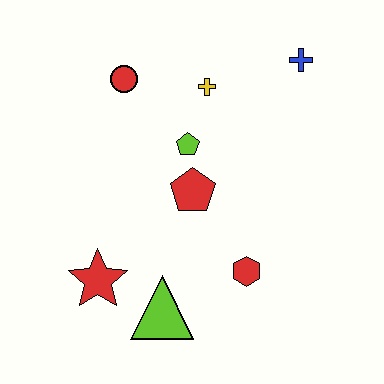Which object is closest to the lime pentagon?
The red pentagon is closest to the lime pentagon.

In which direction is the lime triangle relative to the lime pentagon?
The lime triangle is below the lime pentagon.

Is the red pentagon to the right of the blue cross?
No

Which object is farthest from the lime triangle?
The blue cross is farthest from the lime triangle.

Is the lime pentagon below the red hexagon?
No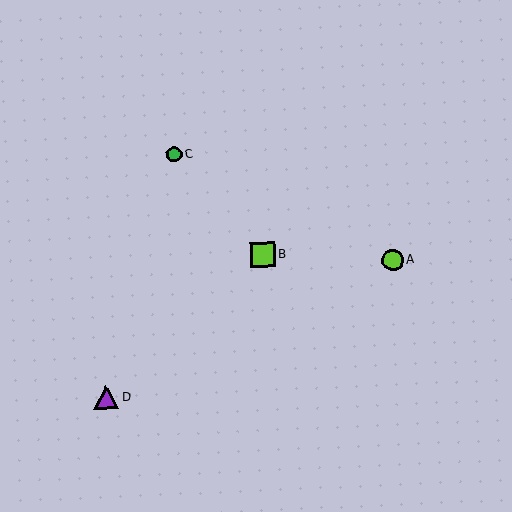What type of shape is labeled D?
Shape D is a purple triangle.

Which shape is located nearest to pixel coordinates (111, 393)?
The purple triangle (labeled D) at (106, 397) is nearest to that location.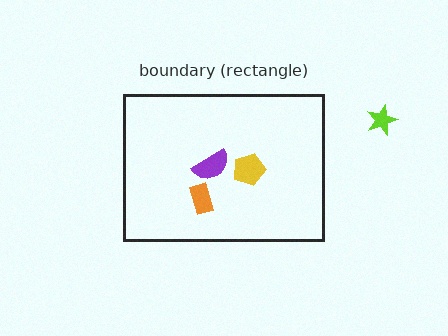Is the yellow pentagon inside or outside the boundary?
Inside.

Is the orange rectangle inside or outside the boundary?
Inside.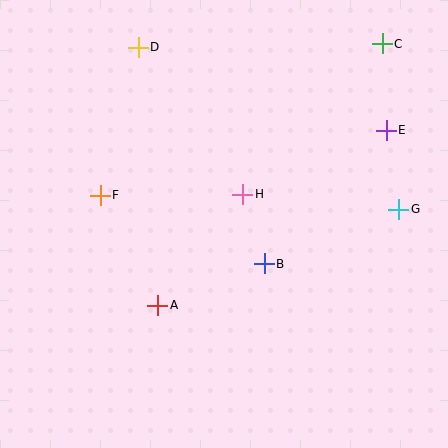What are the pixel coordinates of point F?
Point F is at (100, 195).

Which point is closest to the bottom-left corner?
Point A is closest to the bottom-left corner.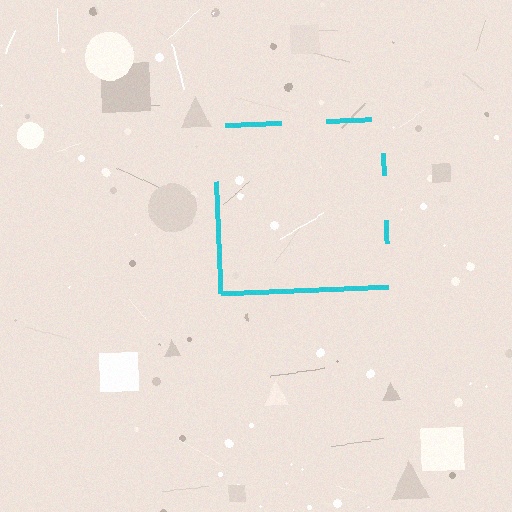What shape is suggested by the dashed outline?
The dashed outline suggests a square.